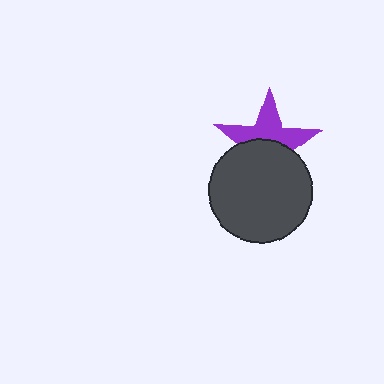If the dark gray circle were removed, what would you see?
You would see the complete purple star.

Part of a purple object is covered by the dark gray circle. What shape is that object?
It is a star.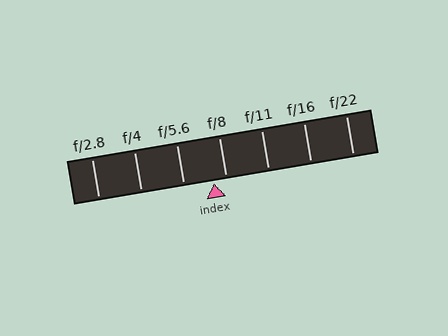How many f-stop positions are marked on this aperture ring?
There are 7 f-stop positions marked.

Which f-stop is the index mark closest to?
The index mark is closest to f/8.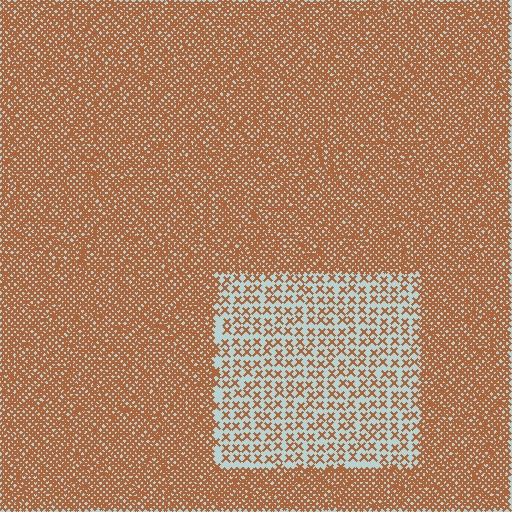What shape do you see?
I see a rectangle.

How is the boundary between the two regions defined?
The boundary is defined by a change in element density (approximately 3.1x ratio). All elements are the same color, size, and shape.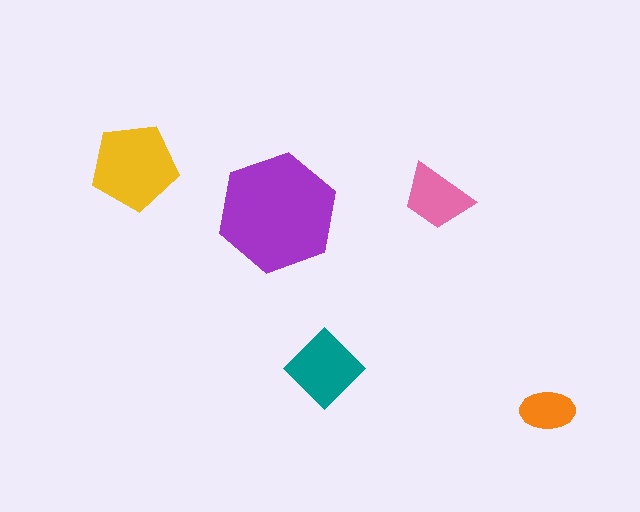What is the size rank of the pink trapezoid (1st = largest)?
4th.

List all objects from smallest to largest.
The orange ellipse, the pink trapezoid, the teal diamond, the yellow pentagon, the purple hexagon.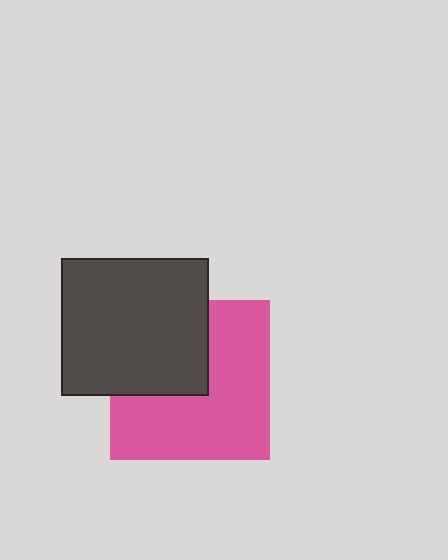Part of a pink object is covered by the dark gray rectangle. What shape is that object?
It is a square.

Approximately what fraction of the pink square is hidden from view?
Roughly 38% of the pink square is hidden behind the dark gray rectangle.